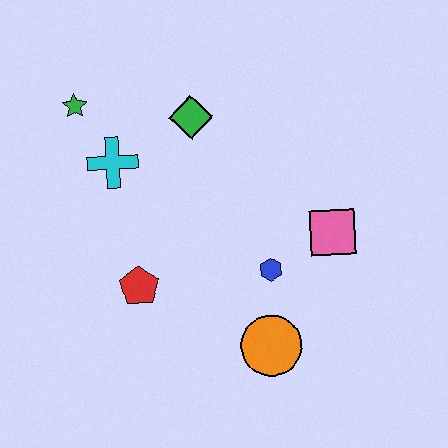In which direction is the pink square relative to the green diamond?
The pink square is to the right of the green diamond.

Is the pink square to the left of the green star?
No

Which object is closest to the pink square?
The blue hexagon is closest to the pink square.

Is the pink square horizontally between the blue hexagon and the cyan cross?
No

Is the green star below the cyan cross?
No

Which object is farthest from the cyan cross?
The orange circle is farthest from the cyan cross.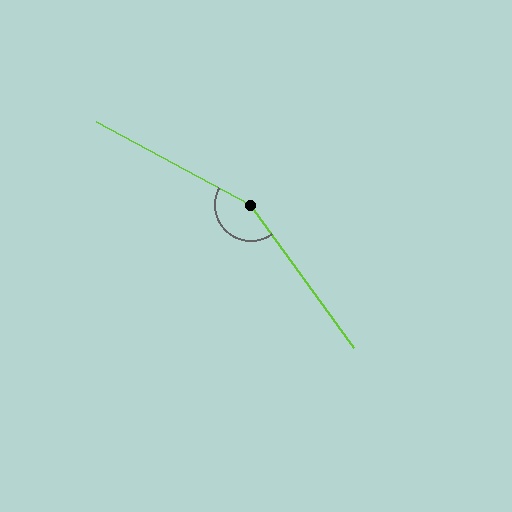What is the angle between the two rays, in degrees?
Approximately 154 degrees.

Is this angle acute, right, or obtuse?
It is obtuse.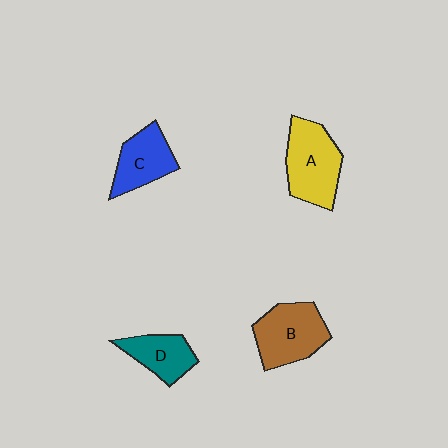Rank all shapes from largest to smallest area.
From largest to smallest: A (yellow), B (brown), C (blue), D (teal).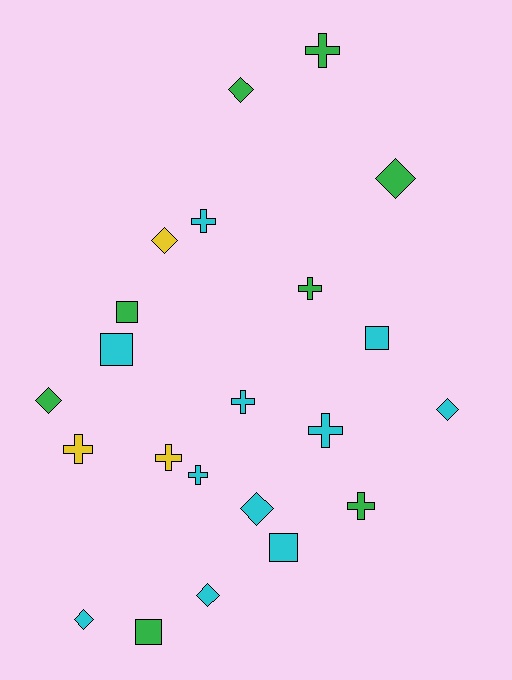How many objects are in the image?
There are 22 objects.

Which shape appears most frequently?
Cross, with 9 objects.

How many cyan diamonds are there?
There are 4 cyan diamonds.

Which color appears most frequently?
Cyan, with 11 objects.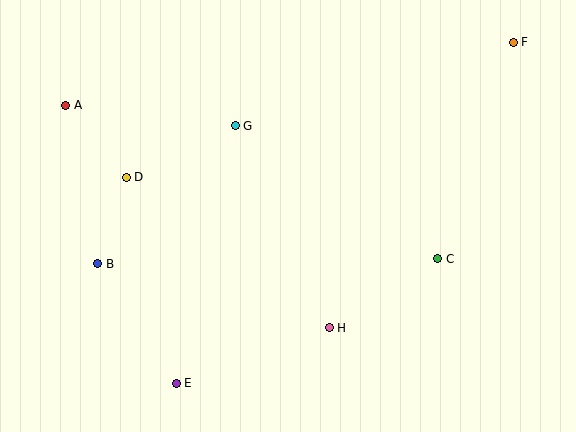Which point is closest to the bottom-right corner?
Point C is closest to the bottom-right corner.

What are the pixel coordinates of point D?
Point D is at (126, 177).